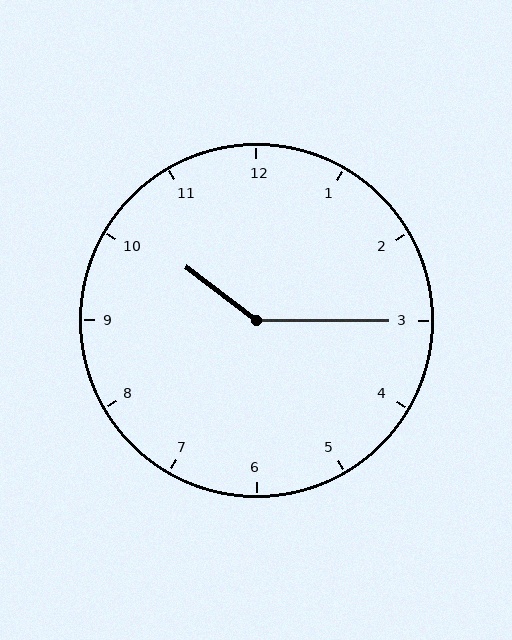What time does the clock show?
10:15.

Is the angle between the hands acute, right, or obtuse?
It is obtuse.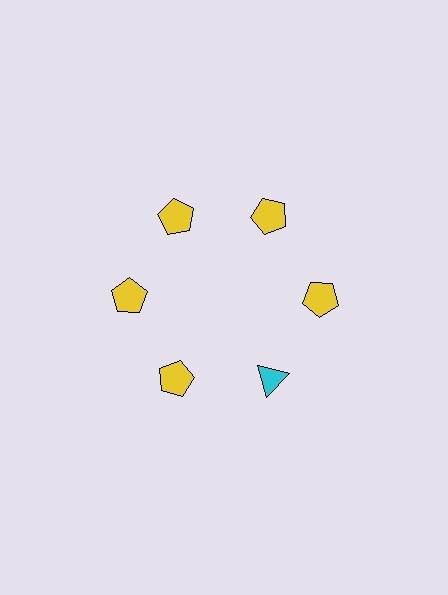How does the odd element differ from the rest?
It differs in both color (cyan instead of yellow) and shape (triangle instead of pentagon).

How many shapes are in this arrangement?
There are 6 shapes arranged in a ring pattern.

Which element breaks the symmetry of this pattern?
The cyan triangle at roughly the 5 o'clock position breaks the symmetry. All other shapes are yellow pentagons.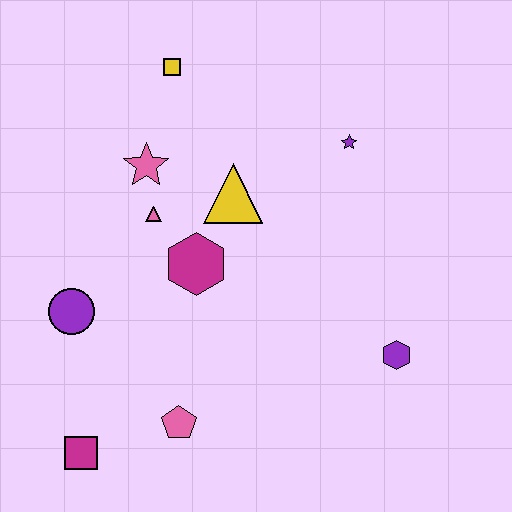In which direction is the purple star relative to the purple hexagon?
The purple star is above the purple hexagon.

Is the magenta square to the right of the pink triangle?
No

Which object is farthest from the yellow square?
The magenta square is farthest from the yellow square.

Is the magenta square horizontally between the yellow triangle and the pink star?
No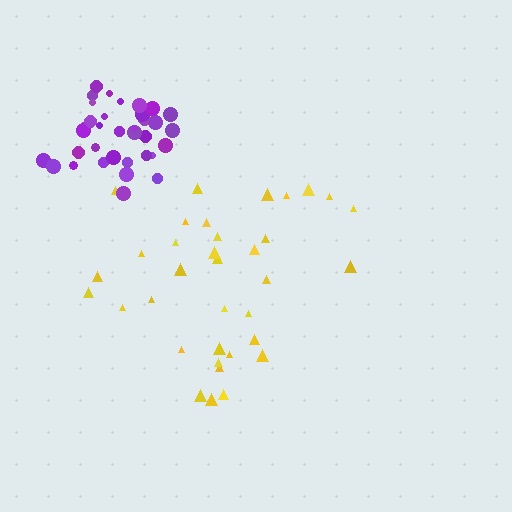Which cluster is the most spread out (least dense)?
Yellow.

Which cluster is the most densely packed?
Purple.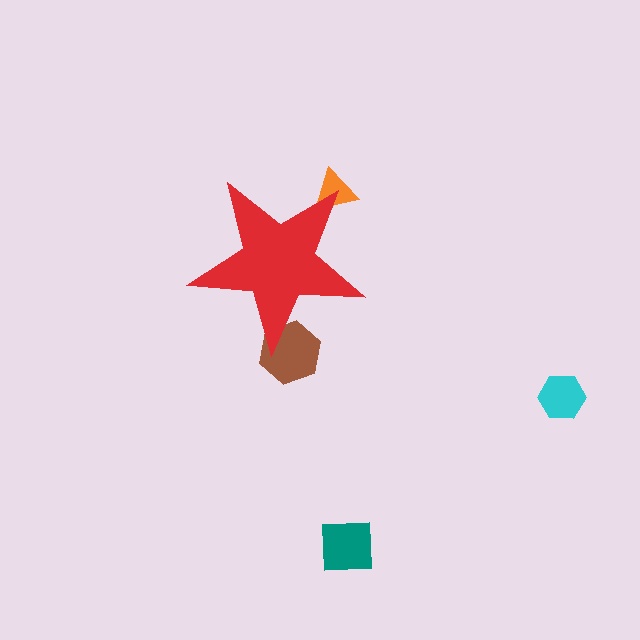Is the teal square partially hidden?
No, the teal square is fully visible.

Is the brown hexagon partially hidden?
Yes, the brown hexagon is partially hidden behind the red star.